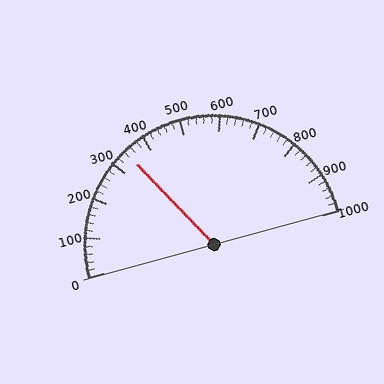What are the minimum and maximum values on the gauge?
The gauge ranges from 0 to 1000.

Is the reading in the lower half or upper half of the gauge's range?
The reading is in the lower half of the range (0 to 1000).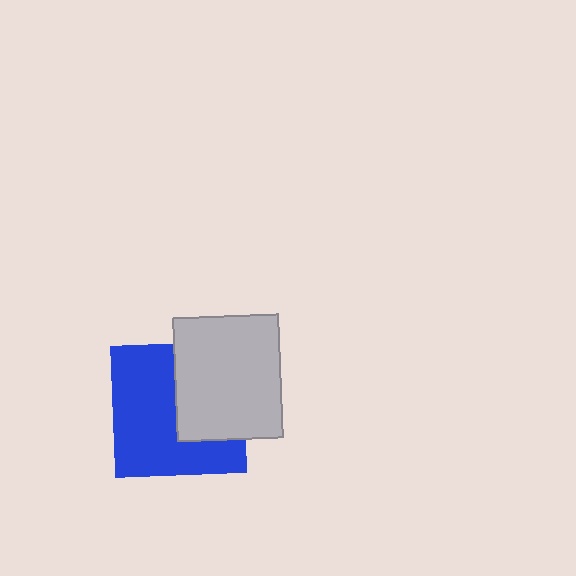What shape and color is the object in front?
The object in front is a light gray rectangle.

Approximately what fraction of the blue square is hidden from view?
Roughly 38% of the blue square is hidden behind the light gray rectangle.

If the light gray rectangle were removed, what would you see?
You would see the complete blue square.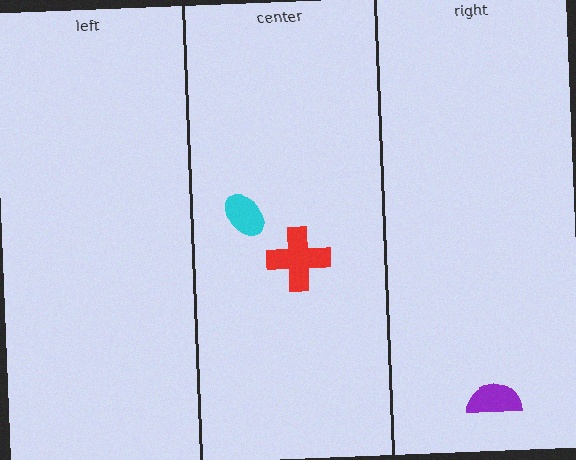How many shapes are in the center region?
2.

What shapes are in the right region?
The purple semicircle.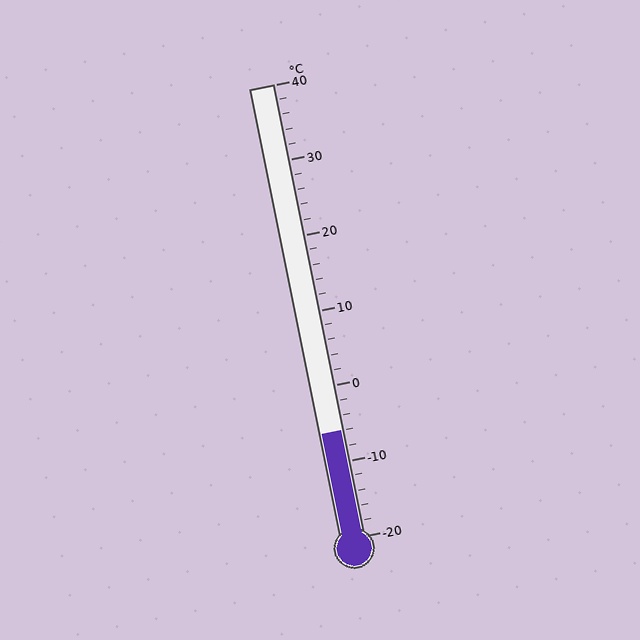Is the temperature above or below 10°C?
The temperature is below 10°C.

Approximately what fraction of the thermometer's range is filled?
The thermometer is filled to approximately 25% of its range.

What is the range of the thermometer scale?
The thermometer scale ranges from -20°C to 40°C.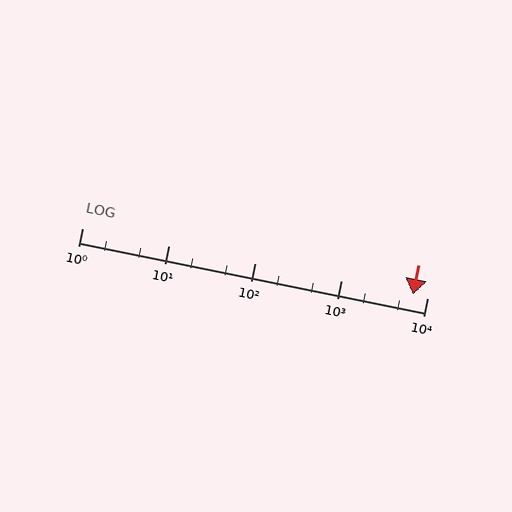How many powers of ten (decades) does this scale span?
The scale spans 4 decades, from 1 to 10000.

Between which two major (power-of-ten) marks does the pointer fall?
The pointer is between 1000 and 10000.